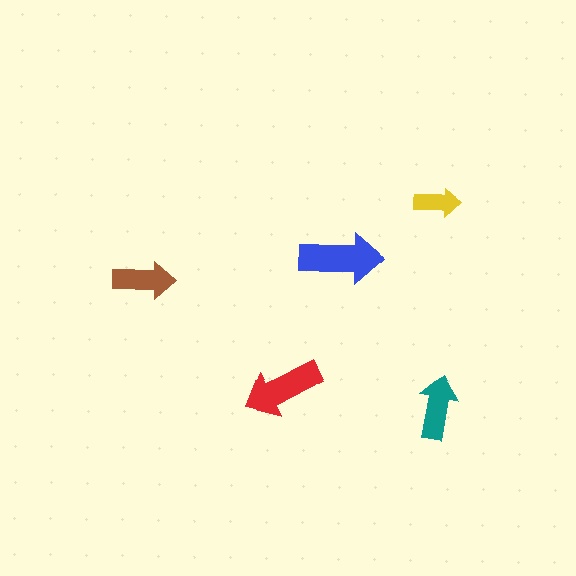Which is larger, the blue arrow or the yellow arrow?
The blue one.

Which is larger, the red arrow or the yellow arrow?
The red one.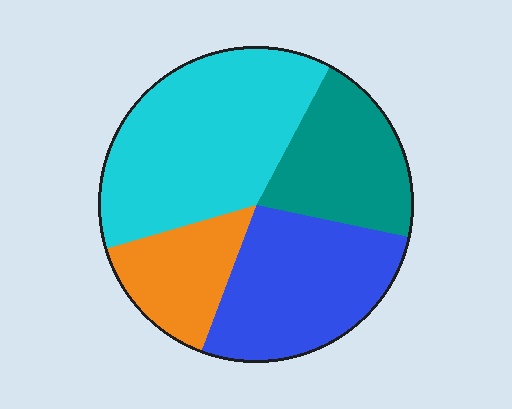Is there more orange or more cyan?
Cyan.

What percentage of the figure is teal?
Teal covers 20% of the figure.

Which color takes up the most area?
Cyan, at roughly 40%.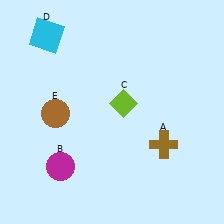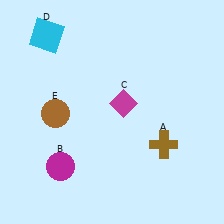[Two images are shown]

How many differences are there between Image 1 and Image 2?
There is 1 difference between the two images.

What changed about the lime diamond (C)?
In Image 1, C is lime. In Image 2, it changed to magenta.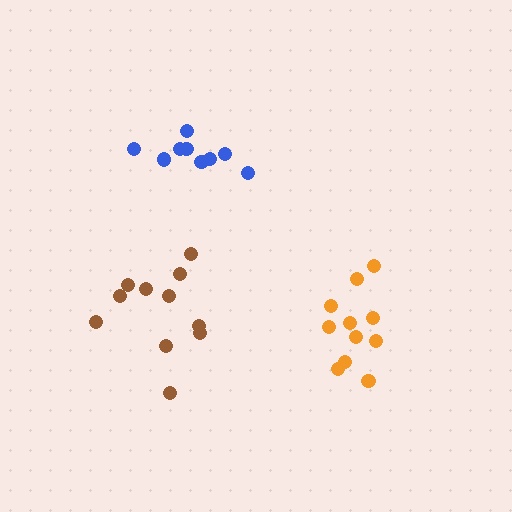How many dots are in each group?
Group 1: 9 dots, Group 2: 11 dots, Group 3: 11 dots (31 total).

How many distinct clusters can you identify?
There are 3 distinct clusters.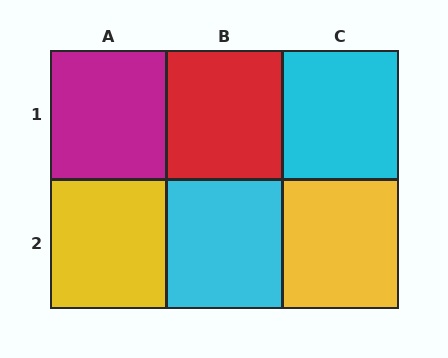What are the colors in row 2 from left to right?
Yellow, cyan, yellow.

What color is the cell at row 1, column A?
Magenta.